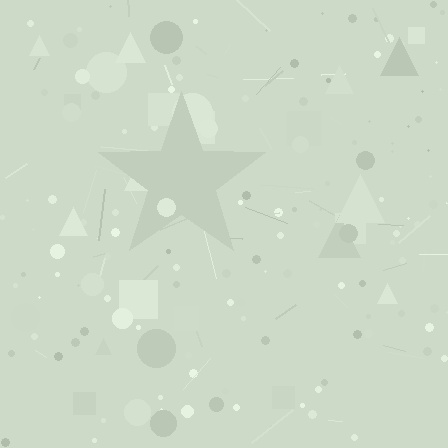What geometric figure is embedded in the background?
A star is embedded in the background.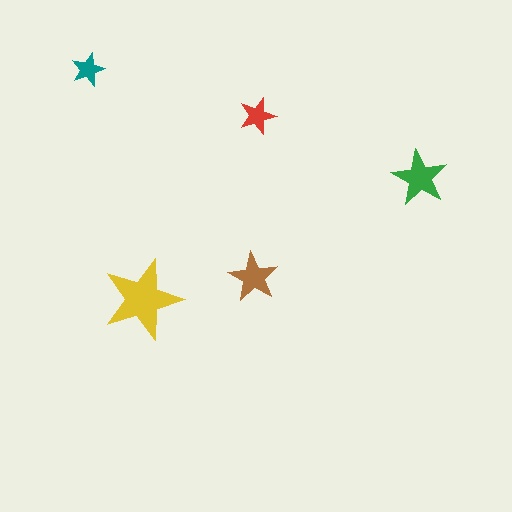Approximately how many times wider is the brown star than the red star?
About 1.5 times wider.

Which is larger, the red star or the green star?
The green one.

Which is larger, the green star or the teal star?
The green one.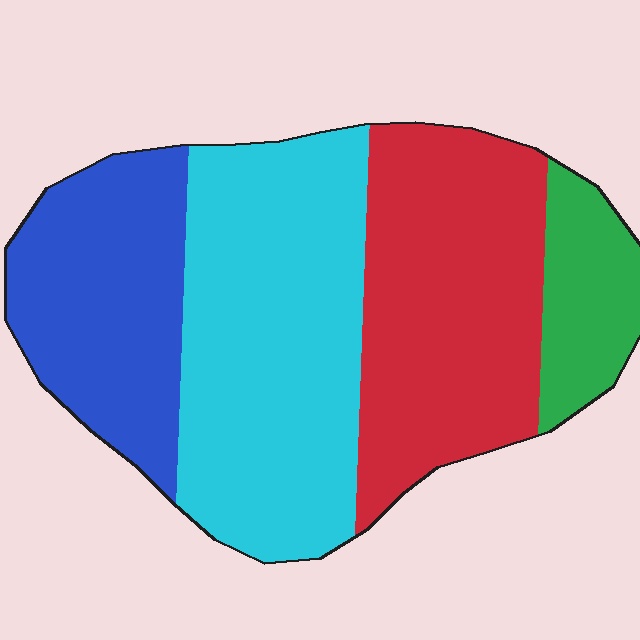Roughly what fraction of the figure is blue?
Blue covers roughly 25% of the figure.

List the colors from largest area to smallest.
From largest to smallest: cyan, red, blue, green.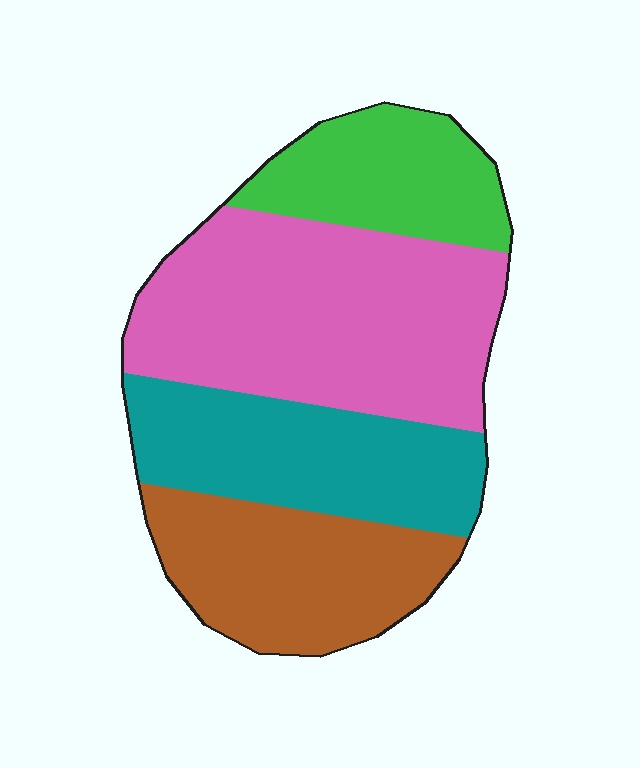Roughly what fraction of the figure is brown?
Brown takes up less than a quarter of the figure.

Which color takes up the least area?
Green, at roughly 15%.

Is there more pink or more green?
Pink.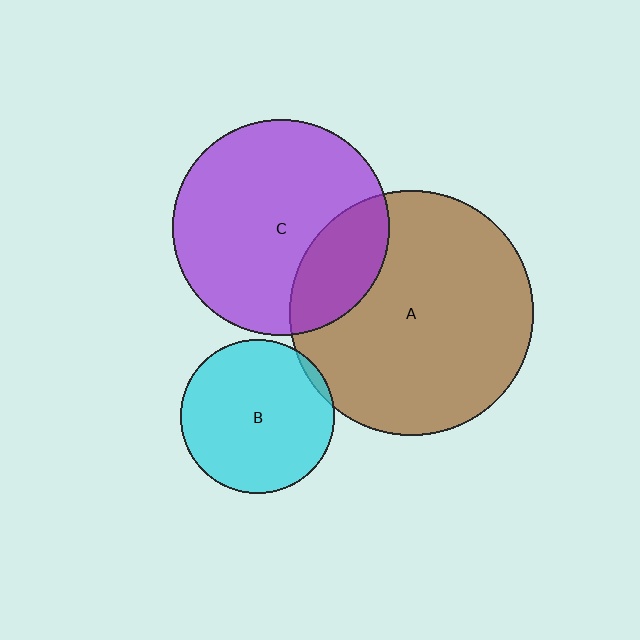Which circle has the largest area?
Circle A (brown).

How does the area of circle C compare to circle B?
Approximately 2.0 times.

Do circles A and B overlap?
Yes.